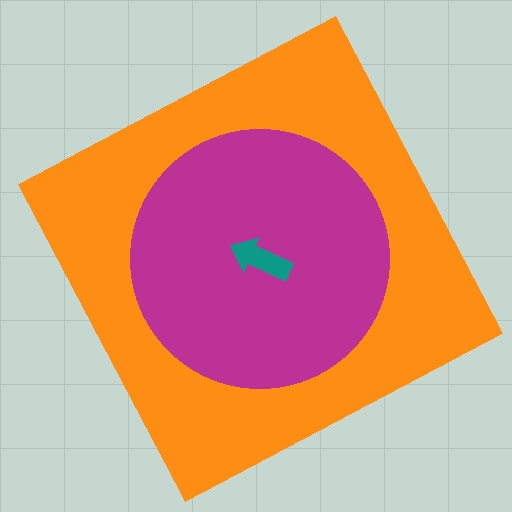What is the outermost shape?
The orange square.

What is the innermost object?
The teal arrow.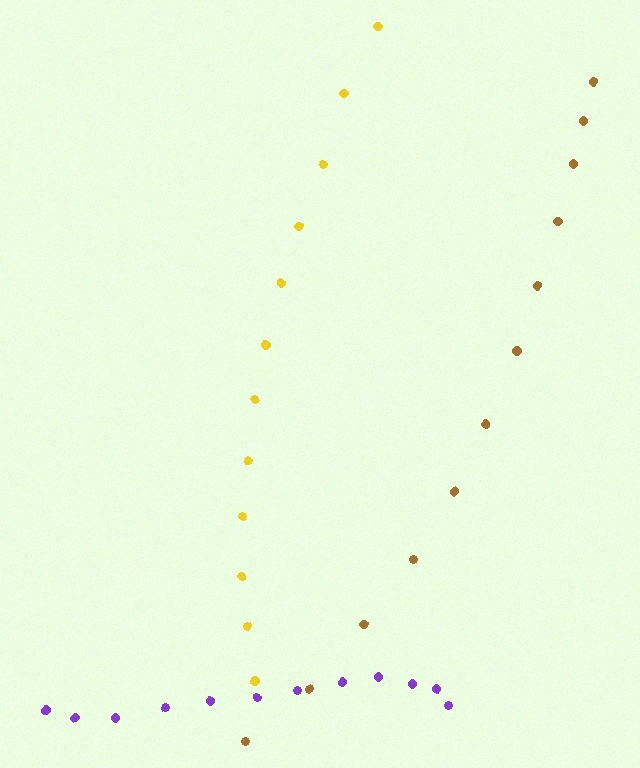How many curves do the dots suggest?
There are 3 distinct paths.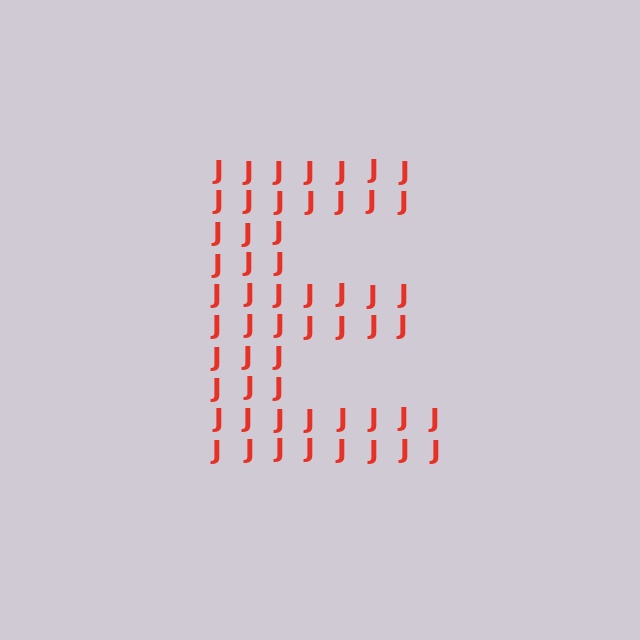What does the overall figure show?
The overall figure shows the letter E.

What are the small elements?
The small elements are letter J's.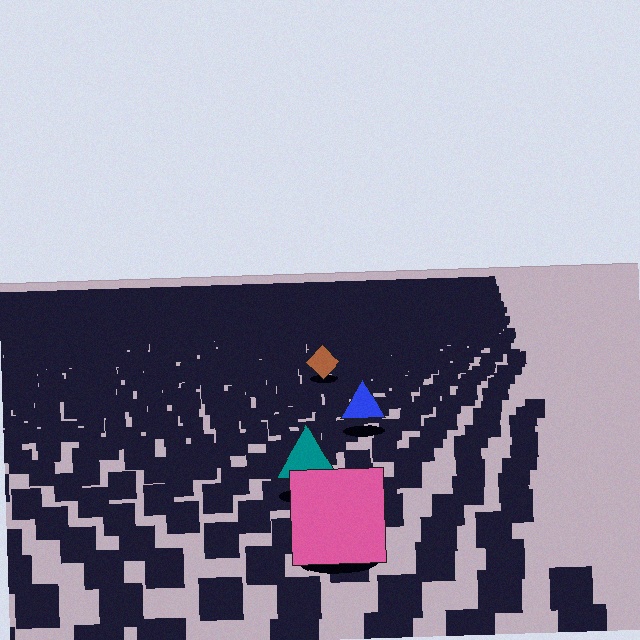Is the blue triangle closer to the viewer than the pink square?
No. The pink square is closer — you can tell from the texture gradient: the ground texture is coarser near it.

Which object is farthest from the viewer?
The brown diamond is farthest from the viewer. It appears smaller and the ground texture around it is denser.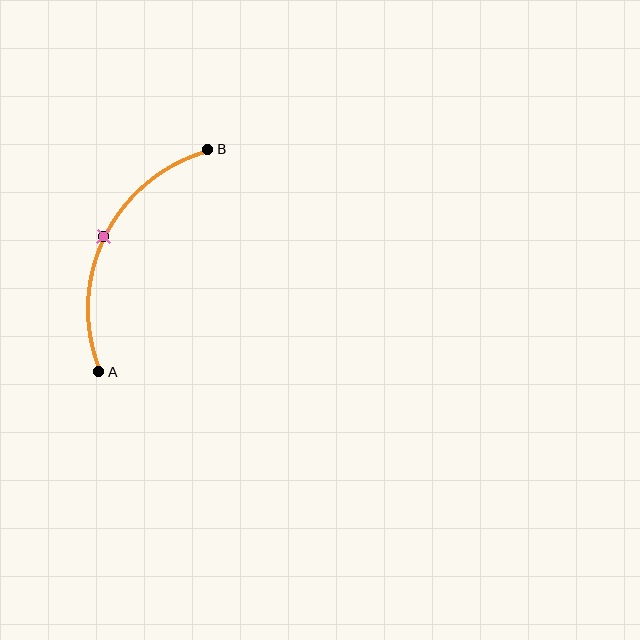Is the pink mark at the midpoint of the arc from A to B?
Yes. The pink mark lies on the arc at equal arc-length from both A and B — it is the arc midpoint.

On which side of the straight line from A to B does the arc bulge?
The arc bulges to the left of the straight line connecting A and B.